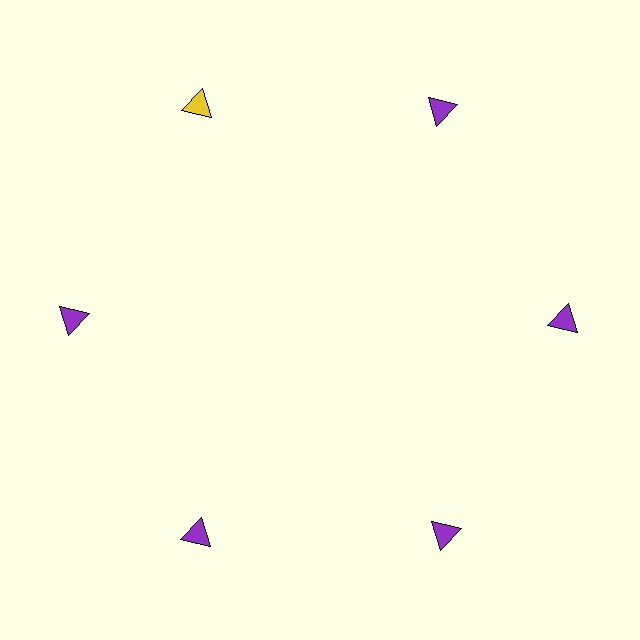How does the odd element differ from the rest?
It has a different color: yellow instead of purple.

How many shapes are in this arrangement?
There are 6 shapes arranged in a ring pattern.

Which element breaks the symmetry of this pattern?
The yellow triangle at roughly the 11 o'clock position breaks the symmetry. All other shapes are purple triangles.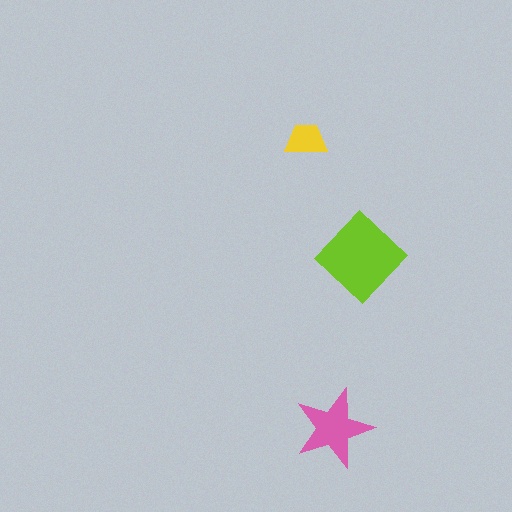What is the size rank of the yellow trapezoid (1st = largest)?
3rd.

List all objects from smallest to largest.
The yellow trapezoid, the pink star, the lime diamond.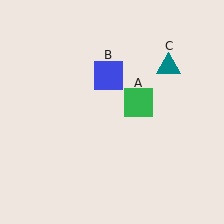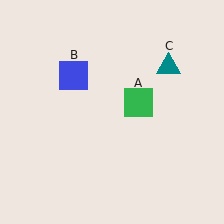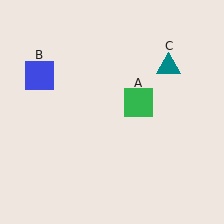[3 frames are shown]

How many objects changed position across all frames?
1 object changed position: blue square (object B).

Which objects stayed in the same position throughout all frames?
Green square (object A) and teal triangle (object C) remained stationary.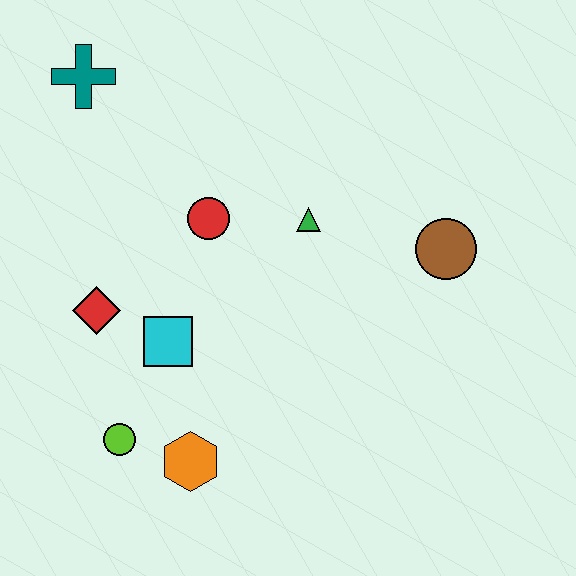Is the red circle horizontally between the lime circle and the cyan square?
No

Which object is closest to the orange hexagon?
The lime circle is closest to the orange hexagon.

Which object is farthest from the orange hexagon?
The teal cross is farthest from the orange hexagon.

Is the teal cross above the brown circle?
Yes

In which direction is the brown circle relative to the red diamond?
The brown circle is to the right of the red diamond.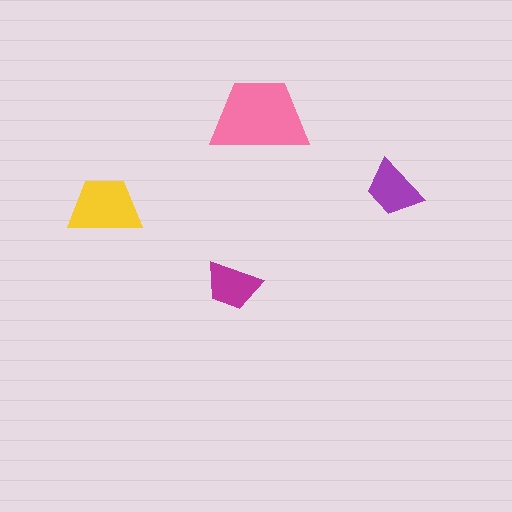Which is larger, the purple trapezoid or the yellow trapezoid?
The yellow one.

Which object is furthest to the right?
The purple trapezoid is rightmost.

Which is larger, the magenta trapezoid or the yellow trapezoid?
The yellow one.